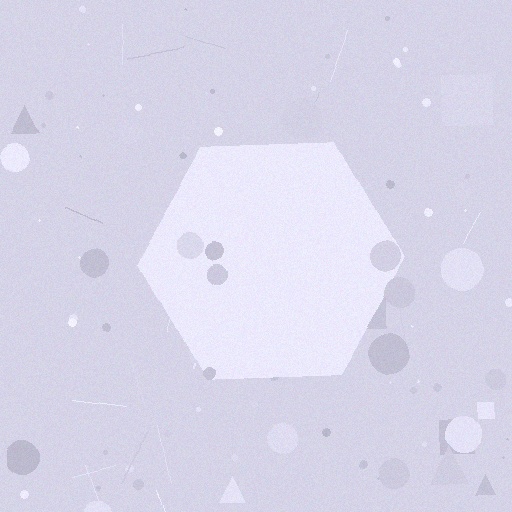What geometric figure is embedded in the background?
A hexagon is embedded in the background.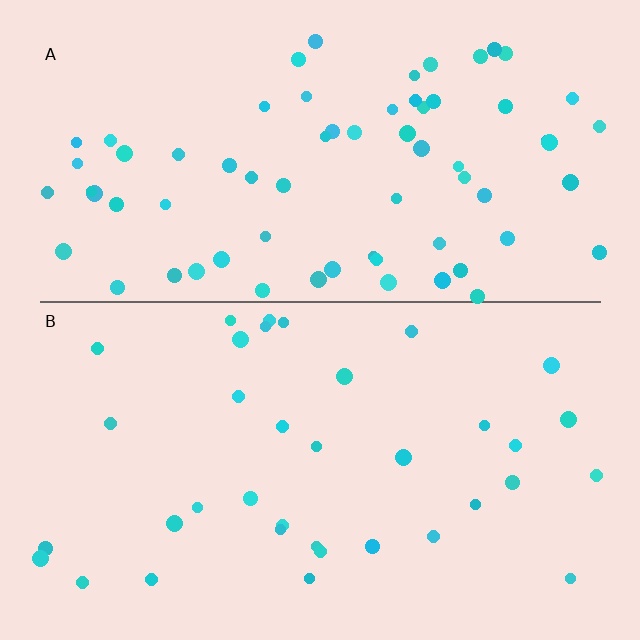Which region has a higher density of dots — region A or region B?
A (the top).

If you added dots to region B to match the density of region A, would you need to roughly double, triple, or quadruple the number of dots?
Approximately double.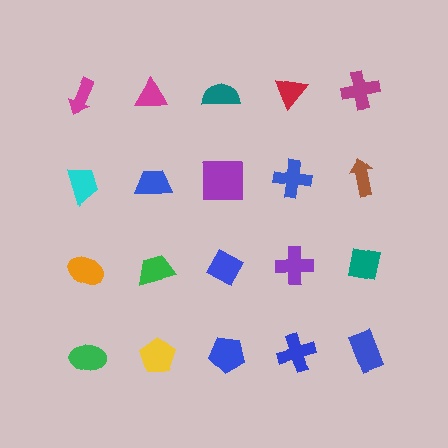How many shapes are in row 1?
5 shapes.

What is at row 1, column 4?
A red triangle.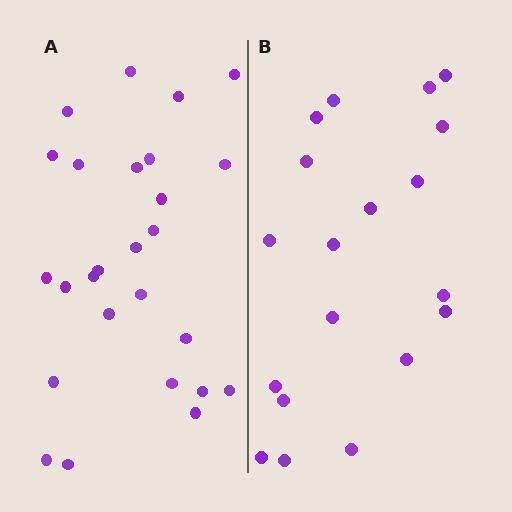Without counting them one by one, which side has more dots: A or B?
Region A (the left region) has more dots.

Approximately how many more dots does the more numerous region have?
Region A has roughly 8 or so more dots than region B.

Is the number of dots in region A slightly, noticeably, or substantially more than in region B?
Region A has noticeably more, but not dramatically so. The ratio is roughly 1.4 to 1.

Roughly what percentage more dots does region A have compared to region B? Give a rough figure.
About 35% more.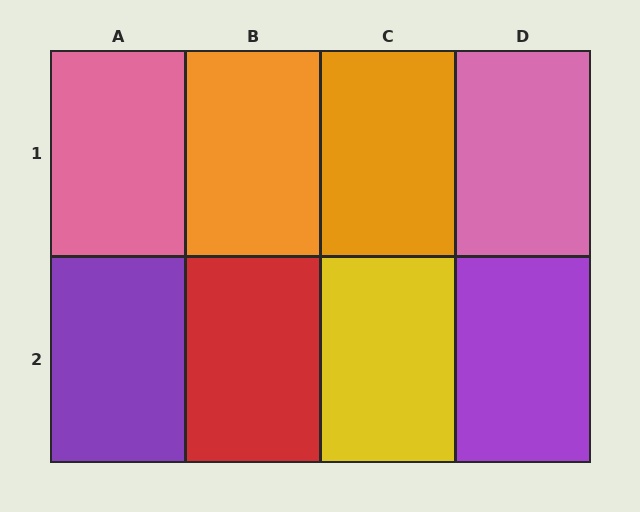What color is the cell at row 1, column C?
Orange.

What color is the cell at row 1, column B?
Orange.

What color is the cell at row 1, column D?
Pink.